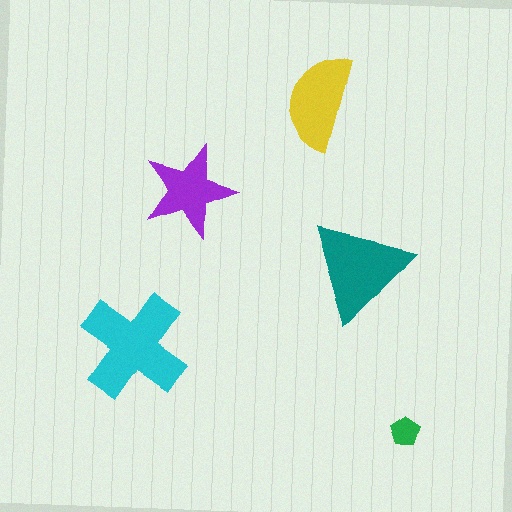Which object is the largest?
The cyan cross.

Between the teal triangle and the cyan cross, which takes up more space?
The cyan cross.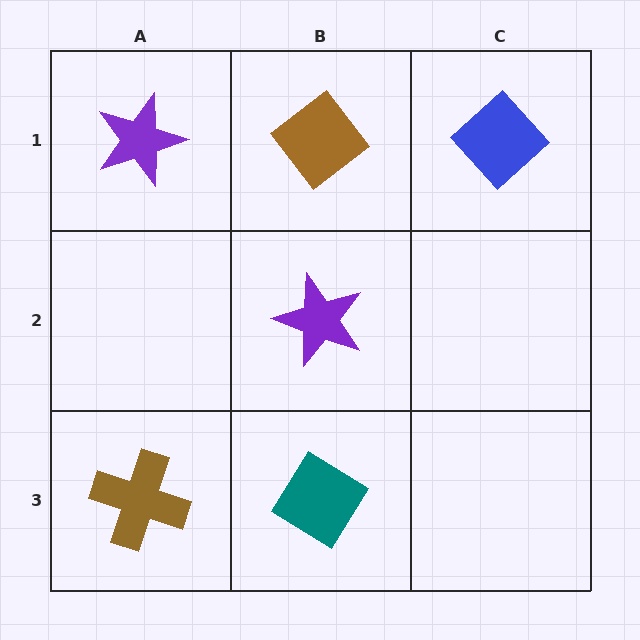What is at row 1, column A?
A purple star.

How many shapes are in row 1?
3 shapes.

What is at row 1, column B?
A brown diamond.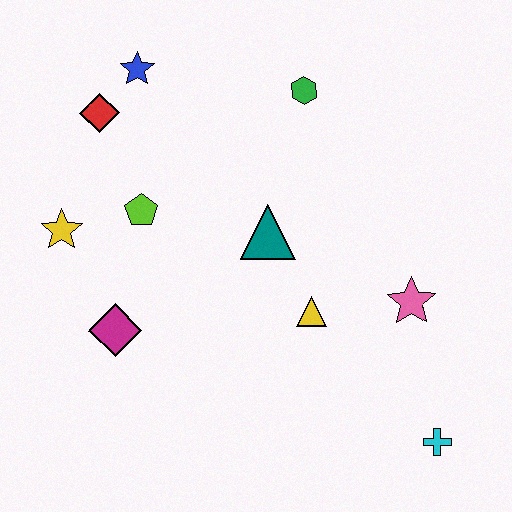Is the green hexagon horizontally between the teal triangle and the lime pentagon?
No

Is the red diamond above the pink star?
Yes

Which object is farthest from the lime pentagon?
The cyan cross is farthest from the lime pentagon.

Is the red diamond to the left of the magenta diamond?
Yes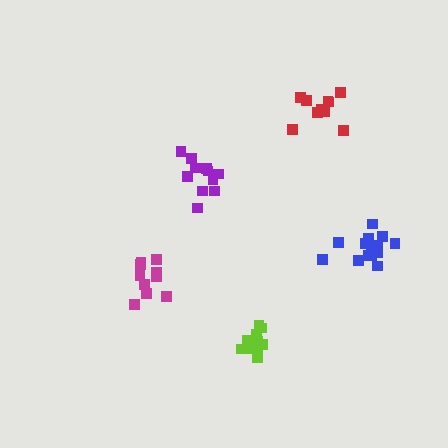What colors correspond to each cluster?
The clusters are colored: lime, magenta, blue, purple, red.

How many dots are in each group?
Group 1: 10 dots, Group 2: 10 dots, Group 3: 14 dots, Group 4: 11 dots, Group 5: 10 dots (55 total).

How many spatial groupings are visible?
There are 5 spatial groupings.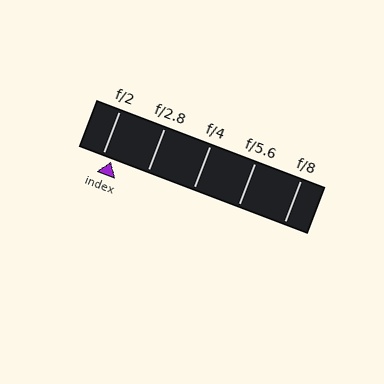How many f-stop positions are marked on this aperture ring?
There are 5 f-stop positions marked.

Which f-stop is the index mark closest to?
The index mark is closest to f/2.